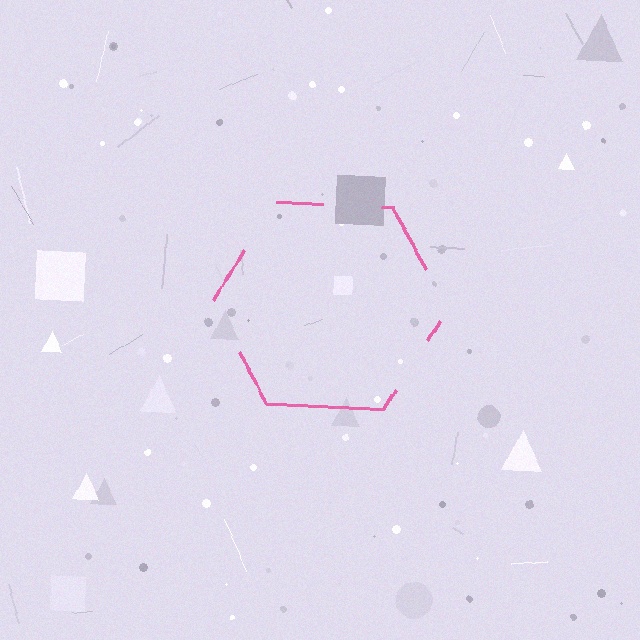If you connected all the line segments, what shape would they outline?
They would outline a hexagon.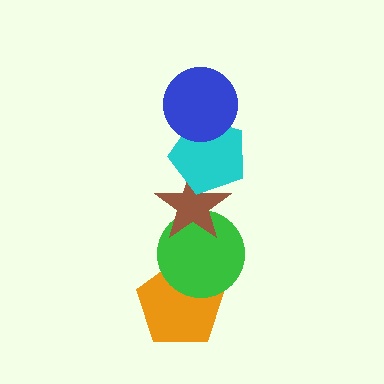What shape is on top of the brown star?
The cyan pentagon is on top of the brown star.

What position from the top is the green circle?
The green circle is 4th from the top.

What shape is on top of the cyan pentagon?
The blue circle is on top of the cyan pentagon.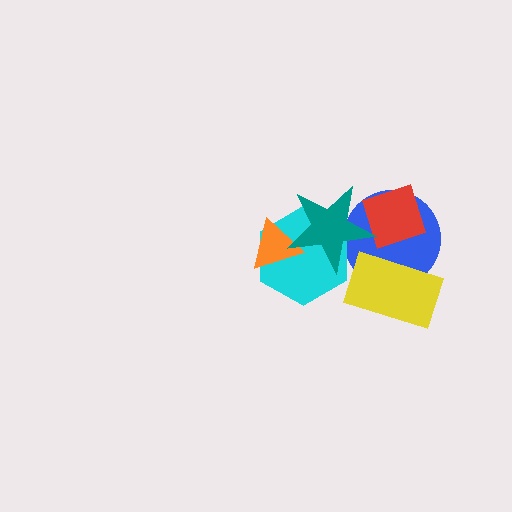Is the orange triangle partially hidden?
Yes, it is partially covered by another shape.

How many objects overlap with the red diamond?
2 objects overlap with the red diamond.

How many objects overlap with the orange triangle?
2 objects overlap with the orange triangle.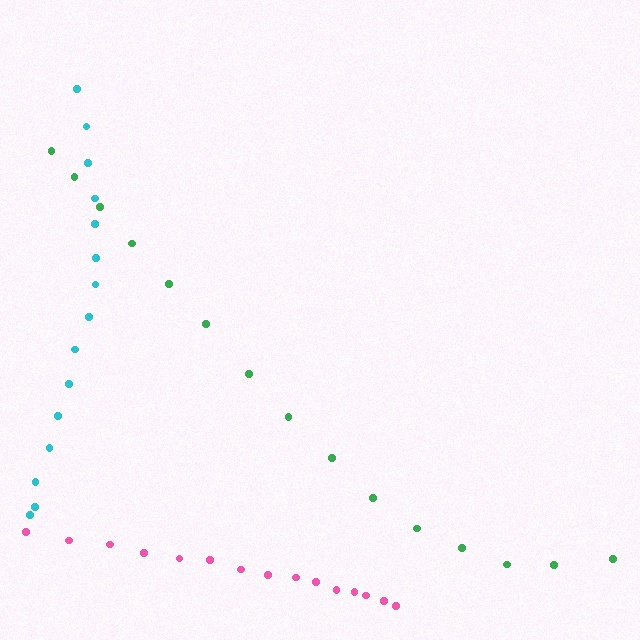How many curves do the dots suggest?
There are 3 distinct paths.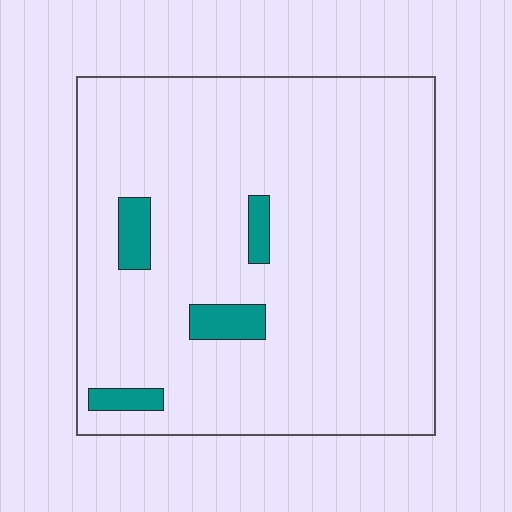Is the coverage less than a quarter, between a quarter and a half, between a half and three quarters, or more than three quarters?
Less than a quarter.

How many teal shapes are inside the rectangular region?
4.